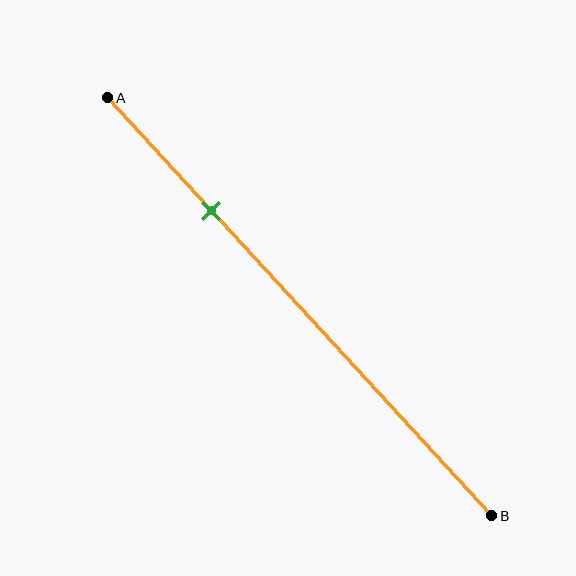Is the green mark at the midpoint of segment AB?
No, the mark is at about 25% from A, not at the 50% midpoint.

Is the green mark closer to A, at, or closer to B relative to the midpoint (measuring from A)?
The green mark is closer to point A than the midpoint of segment AB.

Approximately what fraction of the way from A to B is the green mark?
The green mark is approximately 25% of the way from A to B.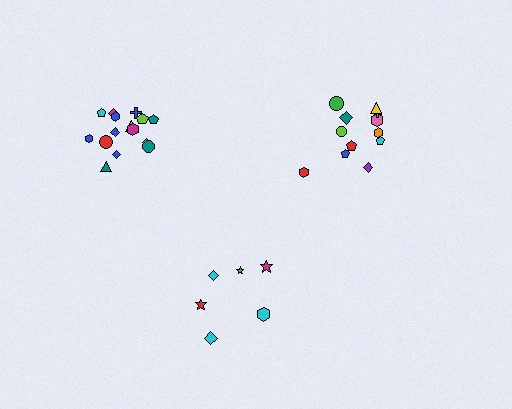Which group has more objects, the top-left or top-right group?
The top-left group.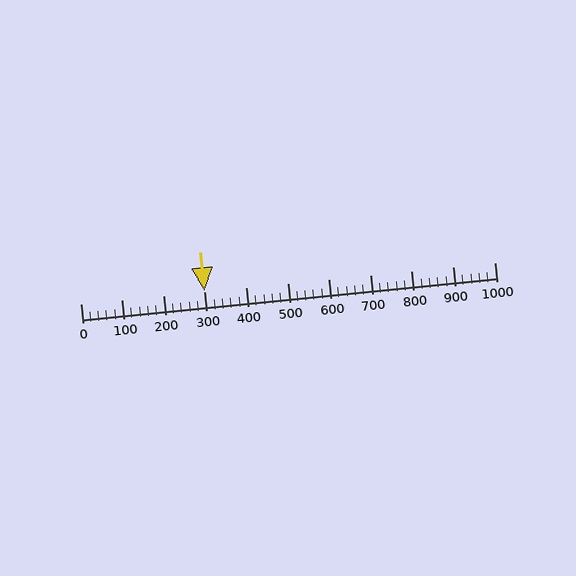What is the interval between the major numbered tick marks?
The major tick marks are spaced 100 units apart.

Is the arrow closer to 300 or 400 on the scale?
The arrow is closer to 300.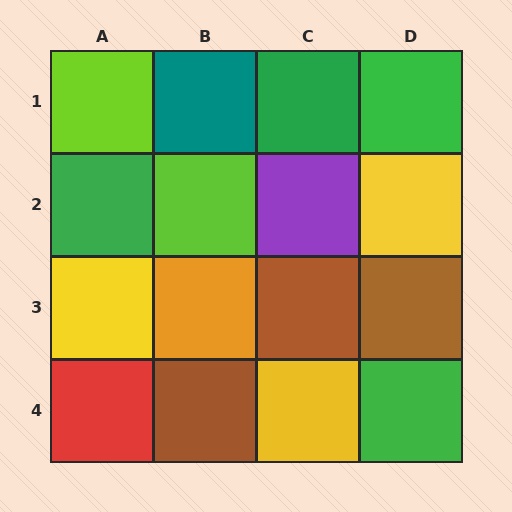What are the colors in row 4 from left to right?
Red, brown, yellow, green.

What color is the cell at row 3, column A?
Yellow.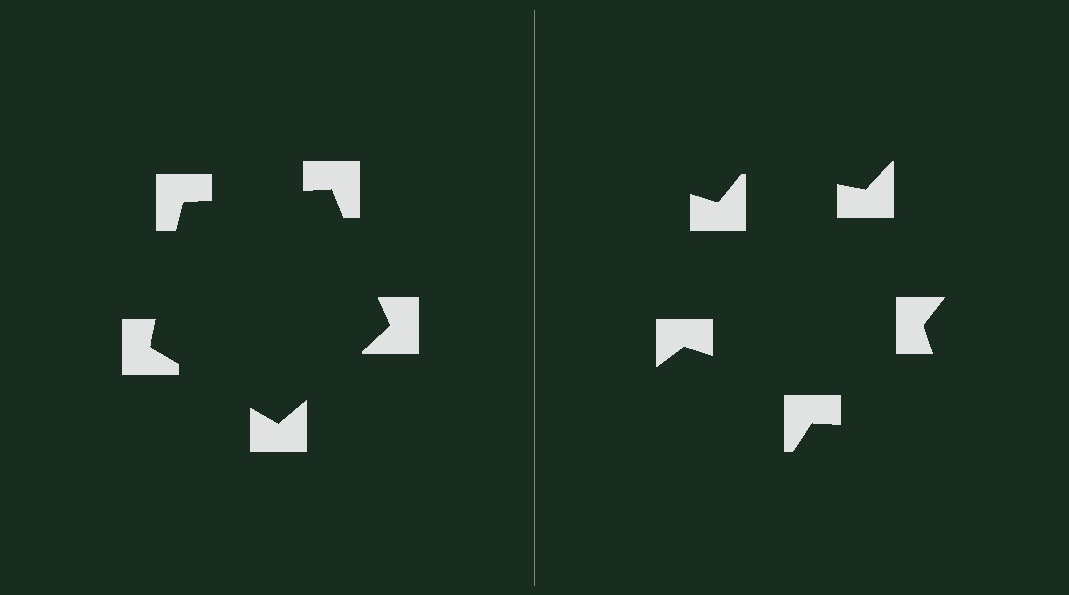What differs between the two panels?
The notched squares are positioned identically on both sides; only the wedge orientations differ. On the left they align to a pentagon; on the right they are misaligned.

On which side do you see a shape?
An illusory pentagon appears on the left side. On the right side the wedge cuts are rotated, so no coherent shape forms.